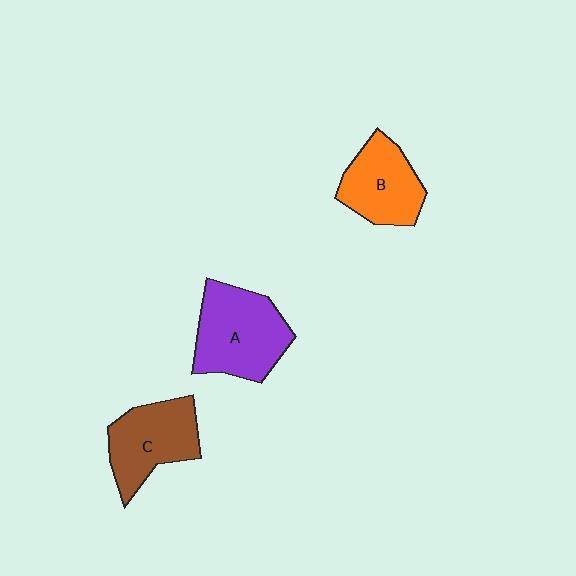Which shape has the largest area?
Shape A (purple).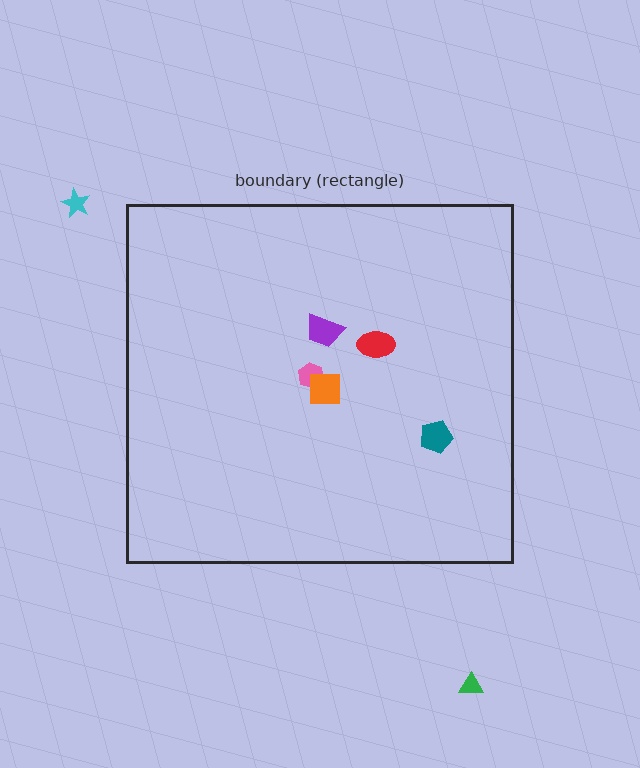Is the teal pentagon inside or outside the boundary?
Inside.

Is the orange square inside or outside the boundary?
Inside.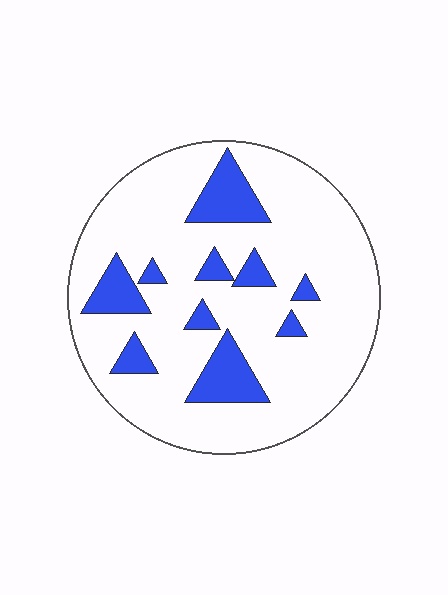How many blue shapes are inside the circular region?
10.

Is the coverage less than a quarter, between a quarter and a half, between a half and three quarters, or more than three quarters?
Less than a quarter.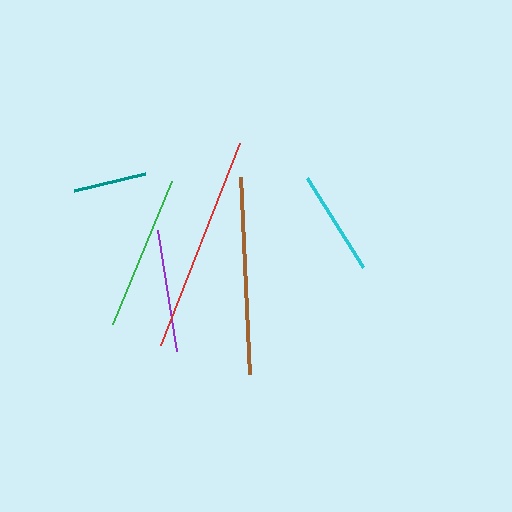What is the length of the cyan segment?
The cyan segment is approximately 105 pixels long.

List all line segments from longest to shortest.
From longest to shortest: red, brown, green, purple, cyan, teal.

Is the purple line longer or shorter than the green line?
The green line is longer than the purple line.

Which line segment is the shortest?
The teal line is the shortest at approximately 73 pixels.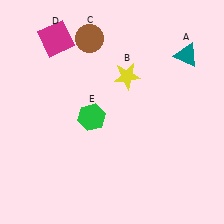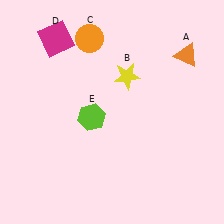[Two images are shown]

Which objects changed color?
A changed from teal to orange. C changed from brown to orange. E changed from green to lime.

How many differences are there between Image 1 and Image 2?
There are 3 differences between the two images.